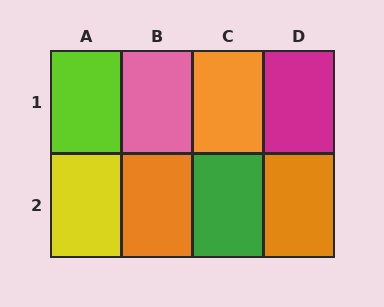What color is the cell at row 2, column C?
Green.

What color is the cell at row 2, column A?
Yellow.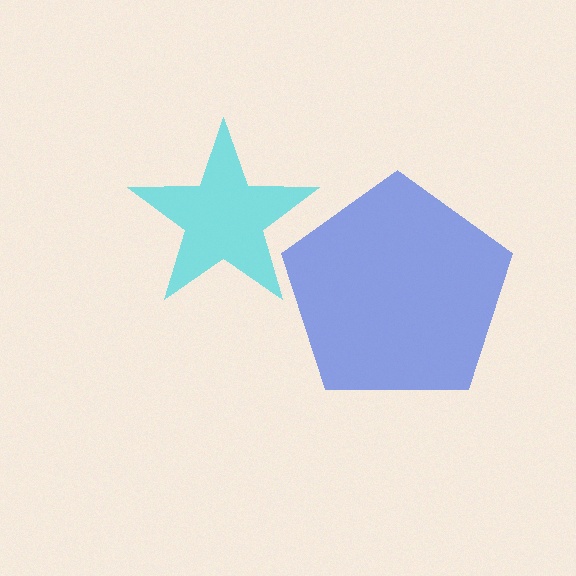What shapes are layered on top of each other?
The layered shapes are: a cyan star, a blue pentagon.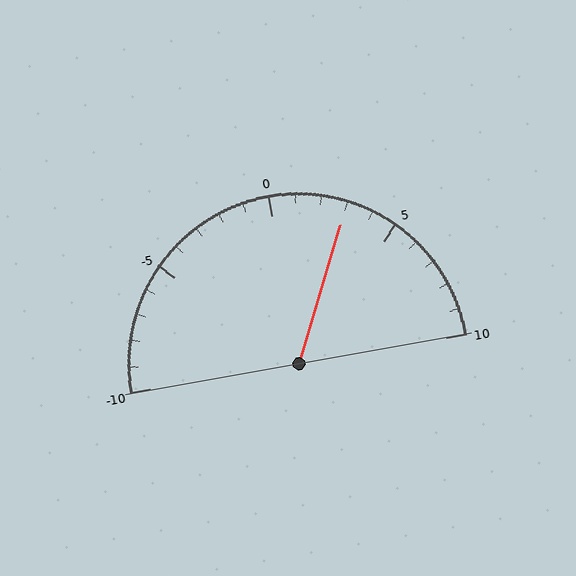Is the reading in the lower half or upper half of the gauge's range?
The reading is in the upper half of the range (-10 to 10).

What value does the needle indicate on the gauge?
The needle indicates approximately 3.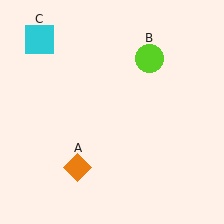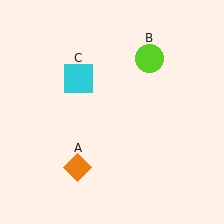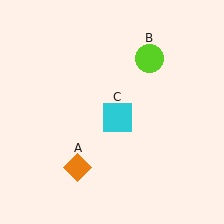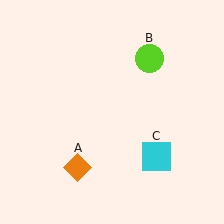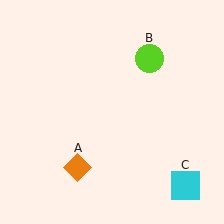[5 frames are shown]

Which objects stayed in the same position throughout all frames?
Orange diamond (object A) and lime circle (object B) remained stationary.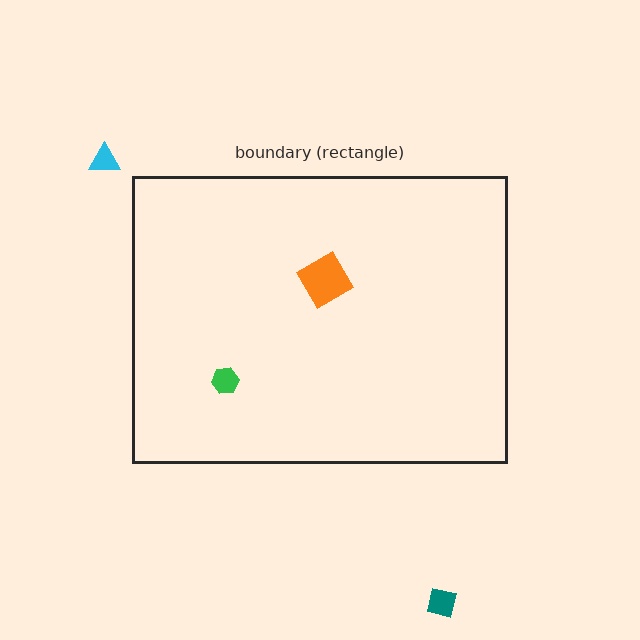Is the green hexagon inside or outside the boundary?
Inside.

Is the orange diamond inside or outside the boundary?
Inside.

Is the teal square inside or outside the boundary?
Outside.